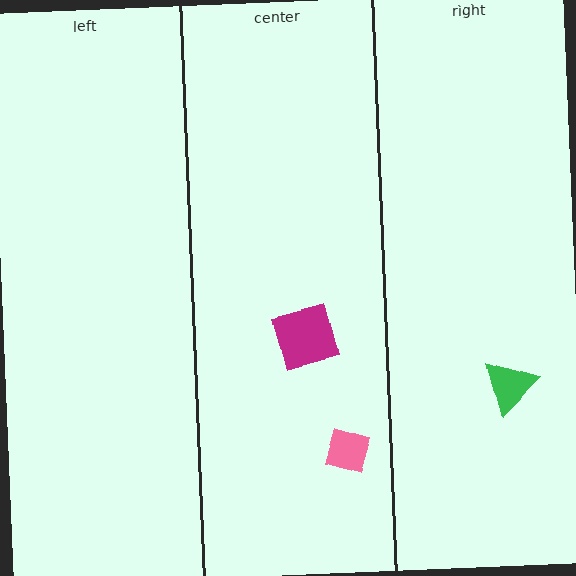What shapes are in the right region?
The green triangle.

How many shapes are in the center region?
2.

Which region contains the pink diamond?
The center region.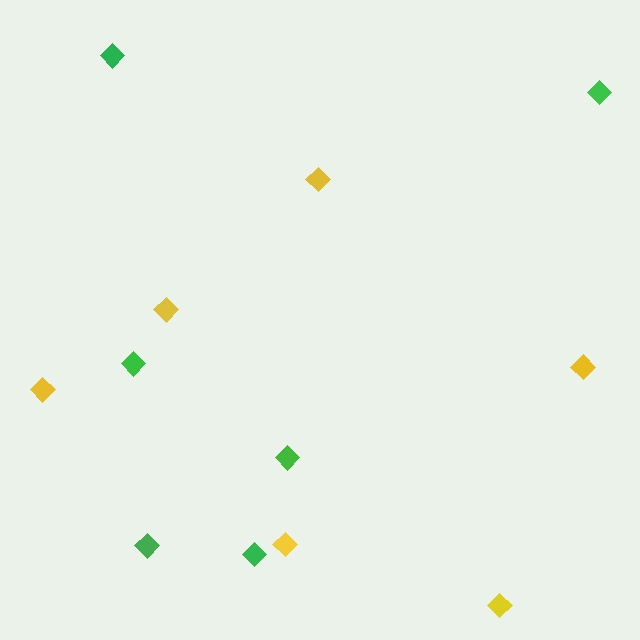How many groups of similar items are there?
There are 2 groups: one group of yellow diamonds (6) and one group of green diamonds (6).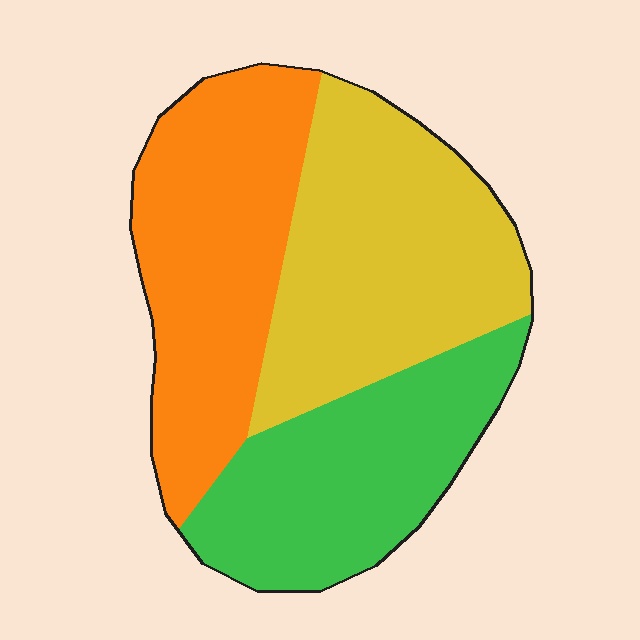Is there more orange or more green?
Orange.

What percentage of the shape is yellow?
Yellow covers 36% of the shape.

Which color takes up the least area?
Green, at roughly 30%.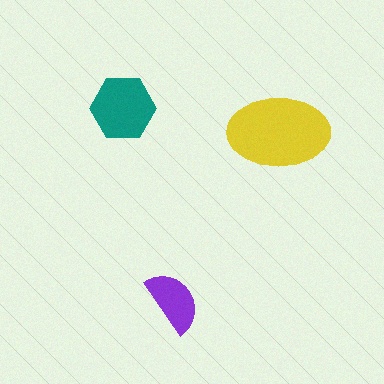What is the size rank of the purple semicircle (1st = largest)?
3rd.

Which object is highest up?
The teal hexagon is topmost.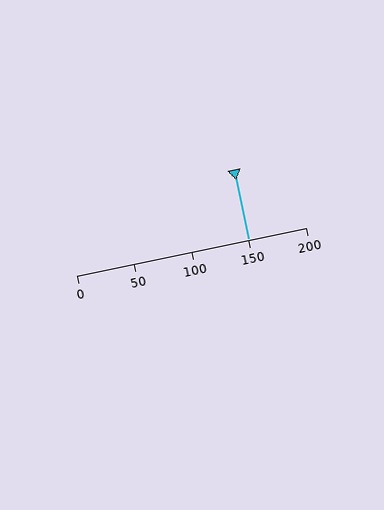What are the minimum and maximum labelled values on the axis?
The axis runs from 0 to 200.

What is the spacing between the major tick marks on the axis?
The major ticks are spaced 50 apart.